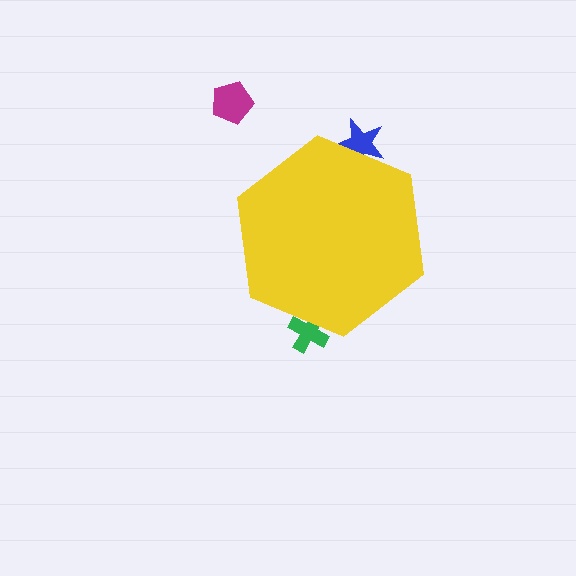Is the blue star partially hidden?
Yes, the blue star is partially hidden behind the yellow hexagon.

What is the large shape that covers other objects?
A yellow hexagon.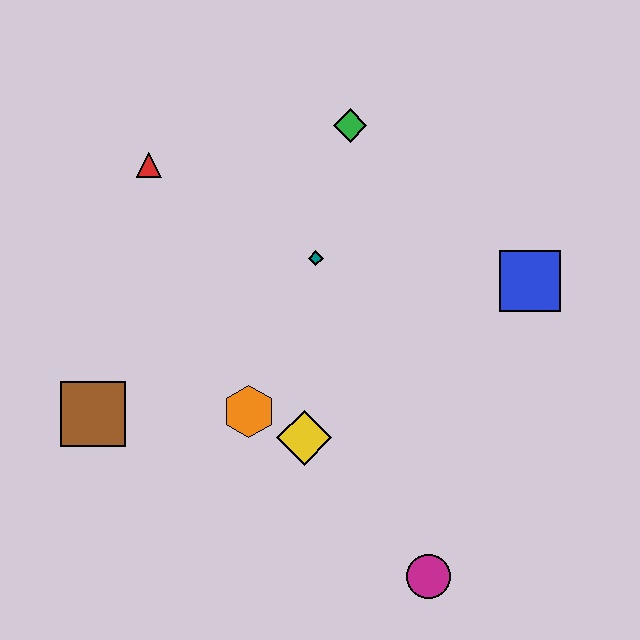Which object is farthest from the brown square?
The blue square is farthest from the brown square.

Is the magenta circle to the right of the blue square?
No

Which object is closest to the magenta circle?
The yellow diamond is closest to the magenta circle.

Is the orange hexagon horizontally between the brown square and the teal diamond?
Yes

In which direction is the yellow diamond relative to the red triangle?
The yellow diamond is below the red triangle.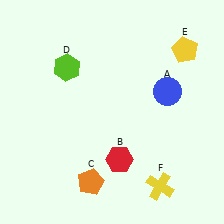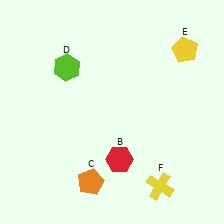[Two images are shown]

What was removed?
The blue circle (A) was removed in Image 2.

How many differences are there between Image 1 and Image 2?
There is 1 difference between the two images.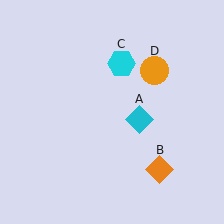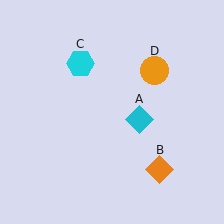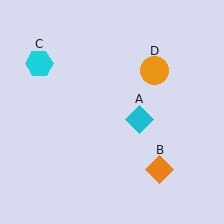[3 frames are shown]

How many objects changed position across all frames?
1 object changed position: cyan hexagon (object C).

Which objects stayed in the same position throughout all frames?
Cyan diamond (object A) and orange diamond (object B) and orange circle (object D) remained stationary.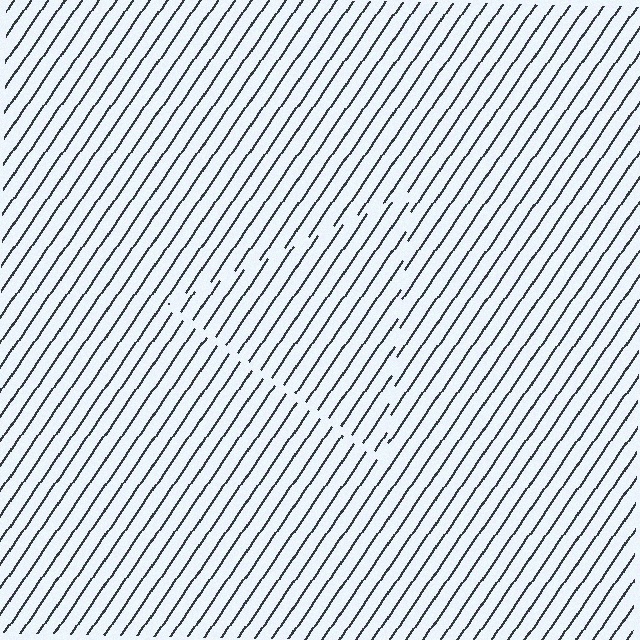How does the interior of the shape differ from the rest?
The interior of the shape contains the same grating, shifted by half a period — the contour is defined by the phase discontinuity where line-ends from the inner and outer gratings abut.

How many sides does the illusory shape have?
3 sides — the line-ends trace a triangle.